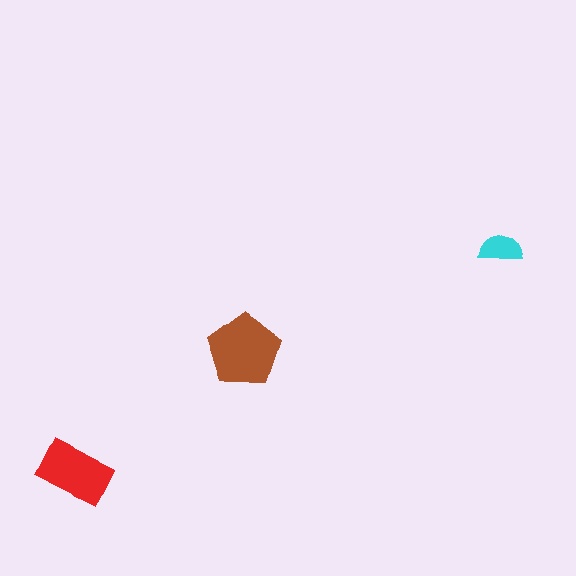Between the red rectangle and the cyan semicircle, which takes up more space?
The red rectangle.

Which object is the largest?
The brown pentagon.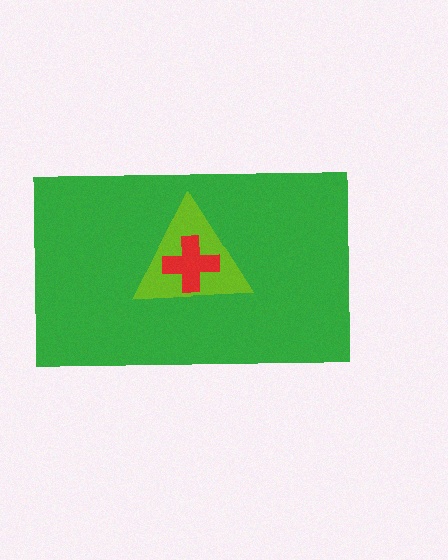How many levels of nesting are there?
3.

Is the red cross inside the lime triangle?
Yes.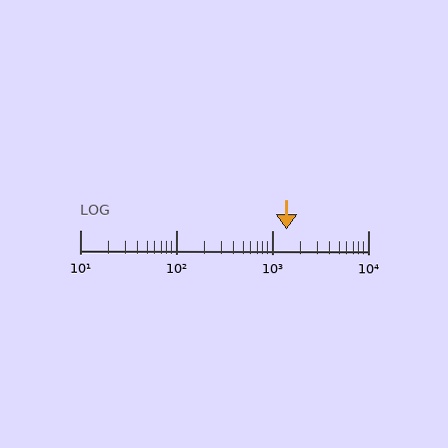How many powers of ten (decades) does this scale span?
The scale spans 3 decades, from 10 to 10000.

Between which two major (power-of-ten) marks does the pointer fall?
The pointer is between 1000 and 10000.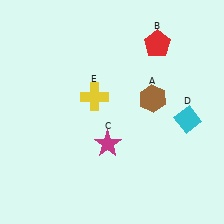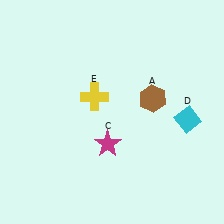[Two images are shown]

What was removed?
The red pentagon (B) was removed in Image 2.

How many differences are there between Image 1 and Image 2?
There is 1 difference between the two images.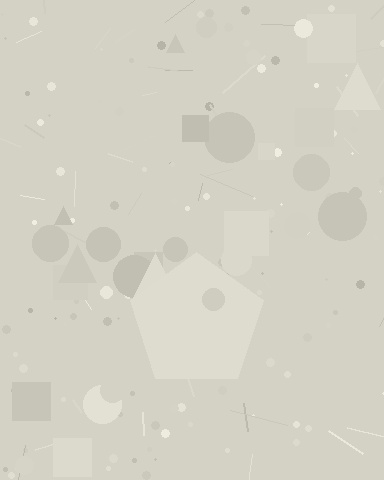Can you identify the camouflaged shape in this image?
The camouflaged shape is a pentagon.